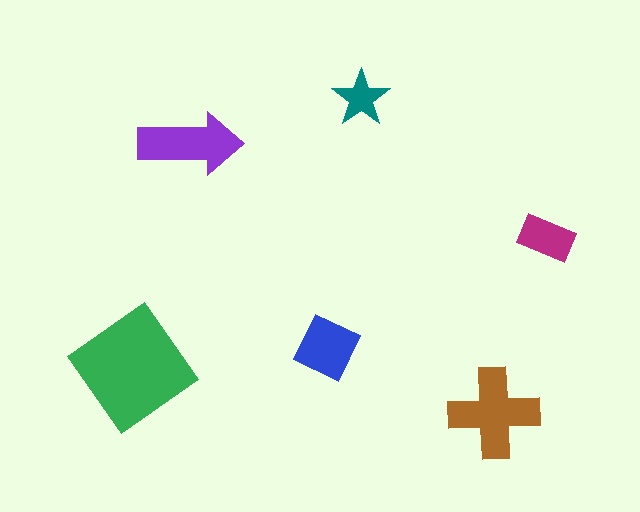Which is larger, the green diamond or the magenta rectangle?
The green diamond.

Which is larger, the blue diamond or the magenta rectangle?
The blue diamond.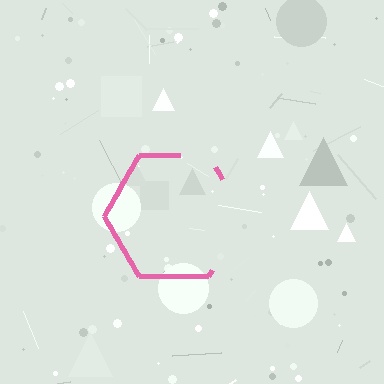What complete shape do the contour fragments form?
The contour fragments form a hexagon.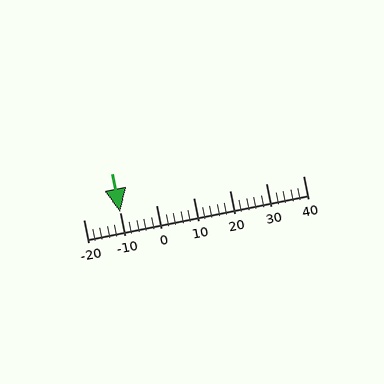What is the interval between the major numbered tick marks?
The major tick marks are spaced 10 units apart.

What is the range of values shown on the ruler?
The ruler shows values from -20 to 40.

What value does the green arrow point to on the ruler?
The green arrow points to approximately -10.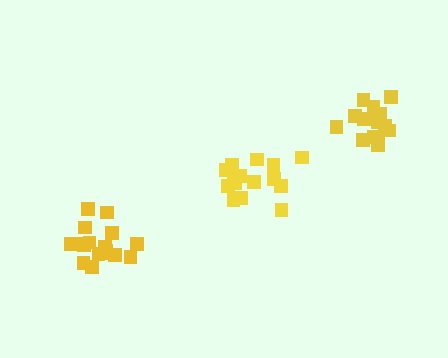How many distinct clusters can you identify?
There are 3 distinct clusters.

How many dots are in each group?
Group 1: 15 dots, Group 2: 15 dots, Group 3: 17 dots (47 total).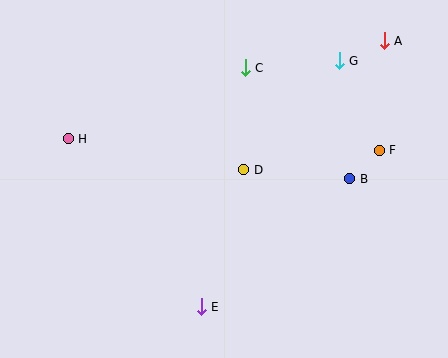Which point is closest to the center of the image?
Point D at (244, 170) is closest to the center.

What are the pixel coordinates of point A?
Point A is at (384, 41).